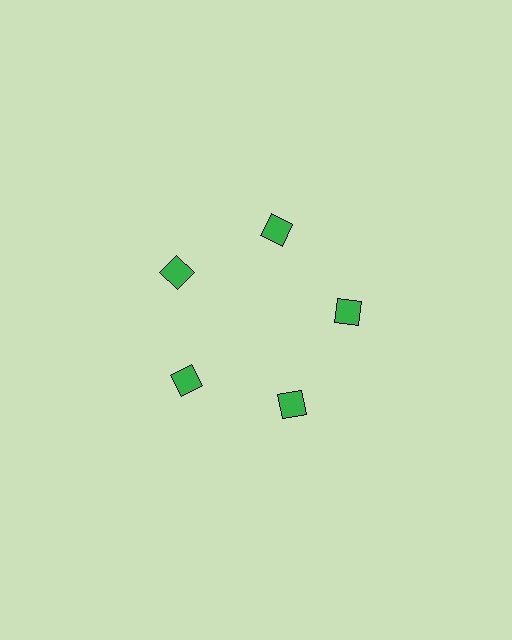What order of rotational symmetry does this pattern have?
This pattern has 5-fold rotational symmetry.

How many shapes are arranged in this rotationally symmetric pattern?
There are 5 shapes, arranged in 5 groups of 1.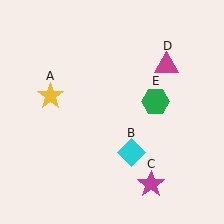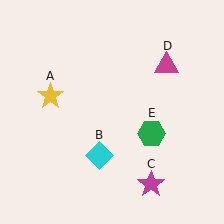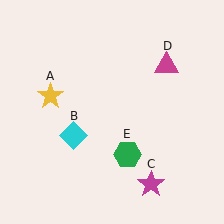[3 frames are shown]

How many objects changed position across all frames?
2 objects changed position: cyan diamond (object B), green hexagon (object E).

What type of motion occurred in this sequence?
The cyan diamond (object B), green hexagon (object E) rotated clockwise around the center of the scene.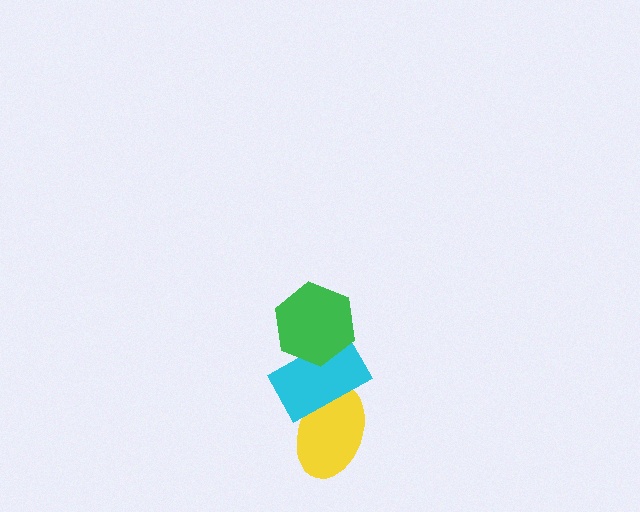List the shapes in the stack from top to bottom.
From top to bottom: the green hexagon, the cyan rectangle, the yellow ellipse.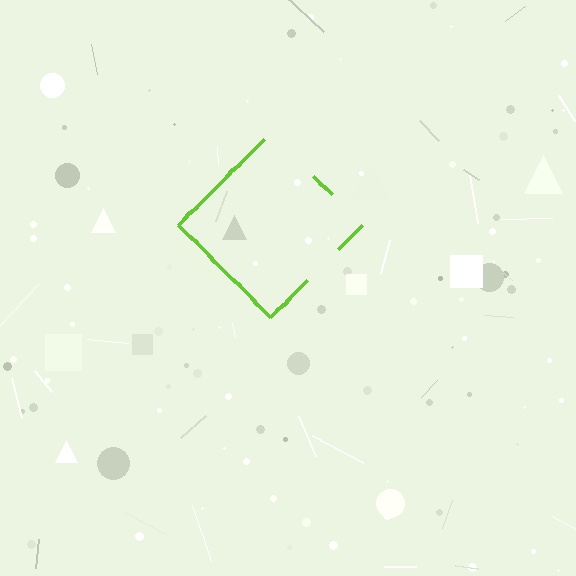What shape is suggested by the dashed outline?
The dashed outline suggests a diamond.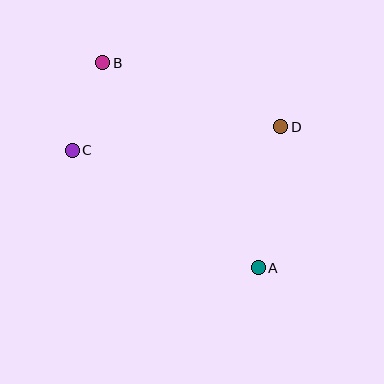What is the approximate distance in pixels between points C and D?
The distance between C and D is approximately 210 pixels.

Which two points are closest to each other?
Points B and C are closest to each other.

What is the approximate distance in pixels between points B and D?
The distance between B and D is approximately 189 pixels.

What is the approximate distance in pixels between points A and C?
The distance between A and C is approximately 220 pixels.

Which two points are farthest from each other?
Points A and B are farthest from each other.